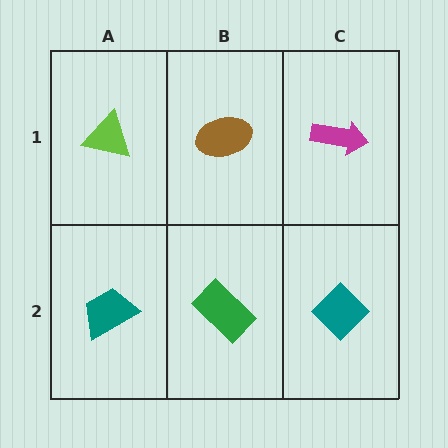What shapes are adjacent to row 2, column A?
A lime triangle (row 1, column A), a green rectangle (row 2, column B).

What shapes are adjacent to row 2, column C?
A magenta arrow (row 1, column C), a green rectangle (row 2, column B).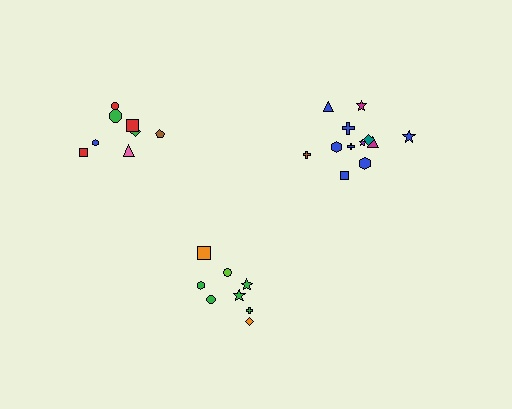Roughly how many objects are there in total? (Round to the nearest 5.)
Roughly 30 objects in total.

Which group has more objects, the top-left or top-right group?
The top-right group.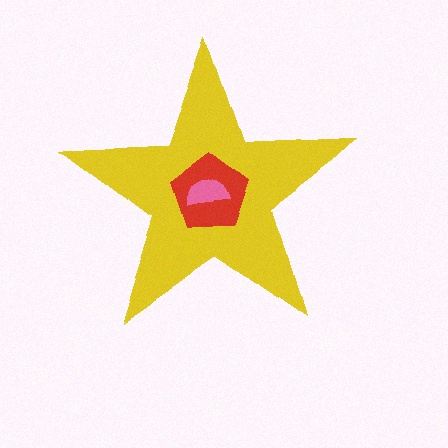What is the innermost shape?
The pink semicircle.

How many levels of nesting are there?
3.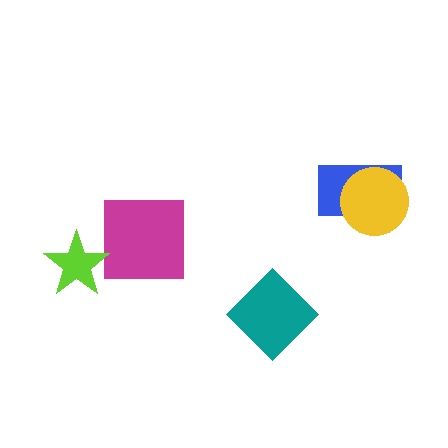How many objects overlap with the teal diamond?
0 objects overlap with the teal diamond.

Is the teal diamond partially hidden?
No, no other shape covers it.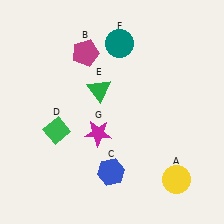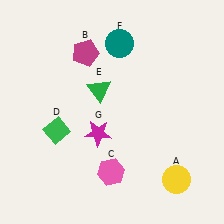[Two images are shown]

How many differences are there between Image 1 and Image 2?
There is 1 difference between the two images.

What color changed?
The hexagon (C) changed from blue in Image 1 to pink in Image 2.